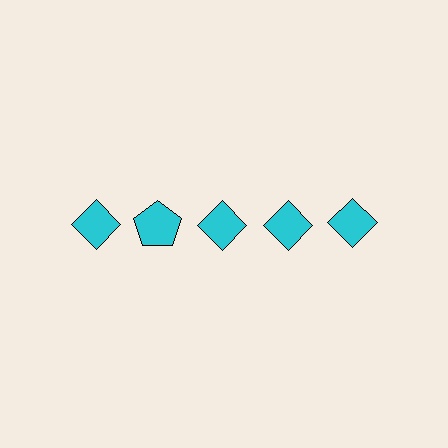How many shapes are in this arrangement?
There are 5 shapes arranged in a grid pattern.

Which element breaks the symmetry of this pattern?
The cyan pentagon in the top row, second from left column breaks the symmetry. All other shapes are cyan diamonds.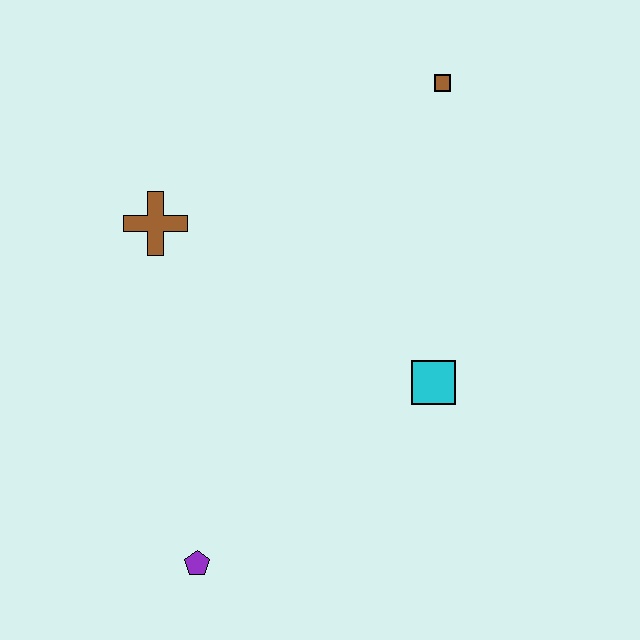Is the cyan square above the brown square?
No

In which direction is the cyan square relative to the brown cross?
The cyan square is to the right of the brown cross.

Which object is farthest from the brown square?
The purple pentagon is farthest from the brown square.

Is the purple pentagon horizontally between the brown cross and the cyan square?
Yes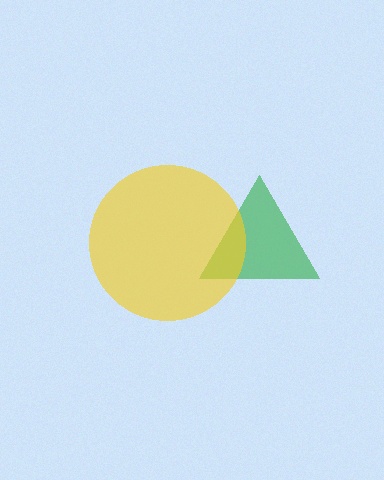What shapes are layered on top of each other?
The layered shapes are: a green triangle, a yellow circle.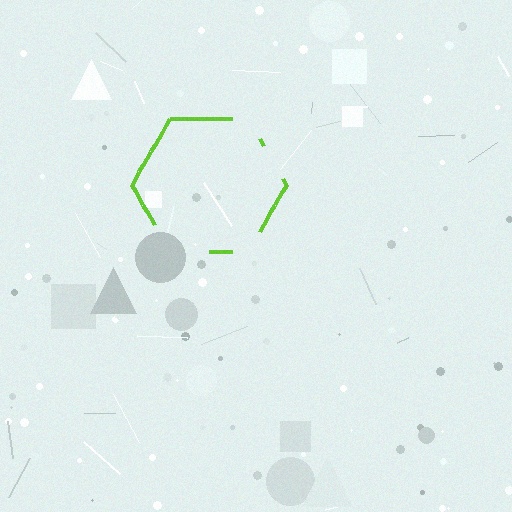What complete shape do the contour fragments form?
The contour fragments form a hexagon.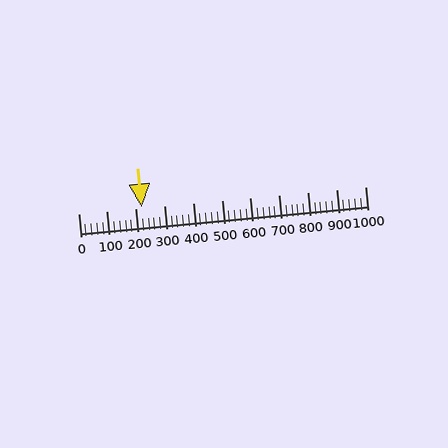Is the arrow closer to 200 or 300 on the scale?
The arrow is closer to 200.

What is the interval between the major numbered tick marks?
The major tick marks are spaced 100 units apart.